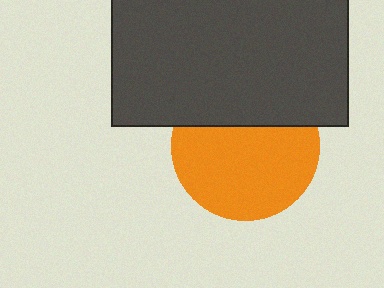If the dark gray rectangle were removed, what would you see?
You would see the complete orange circle.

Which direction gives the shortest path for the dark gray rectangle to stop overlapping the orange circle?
Moving up gives the shortest separation.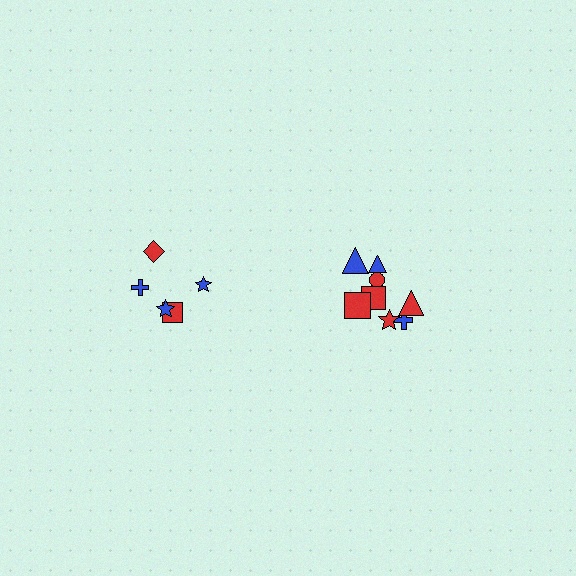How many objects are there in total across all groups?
There are 13 objects.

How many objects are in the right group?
There are 8 objects.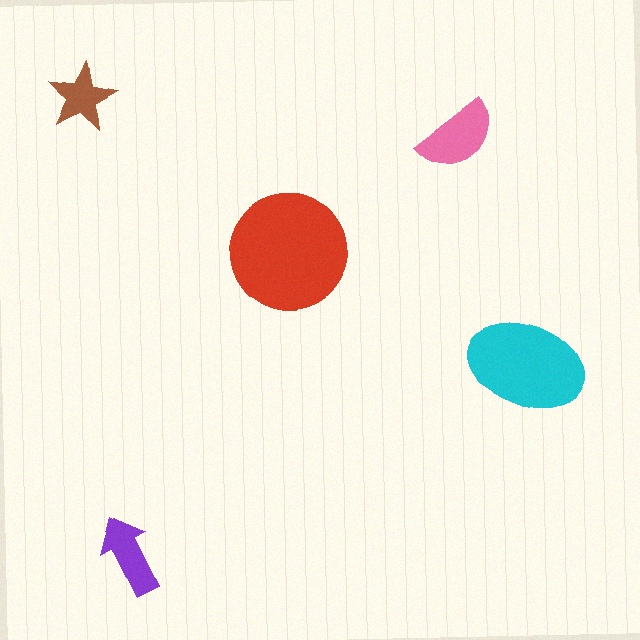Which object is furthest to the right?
The cyan ellipse is rightmost.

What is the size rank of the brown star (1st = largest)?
5th.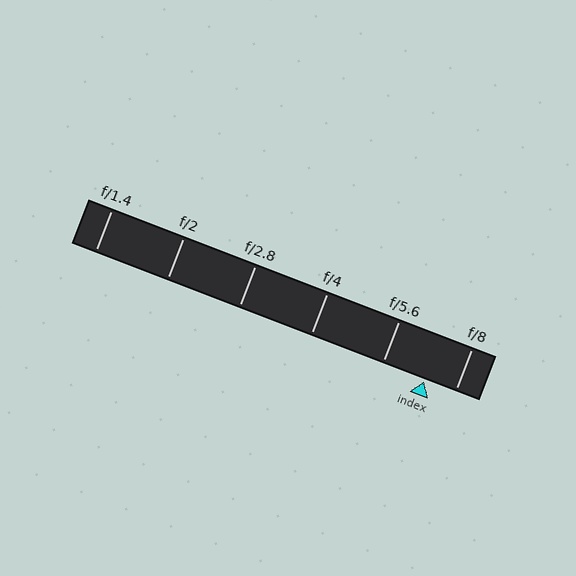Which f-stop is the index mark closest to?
The index mark is closest to f/8.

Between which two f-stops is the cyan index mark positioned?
The index mark is between f/5.6 and f/8.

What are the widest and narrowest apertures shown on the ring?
The widest aperture shown is f/1.4 and the narrowest is f/8.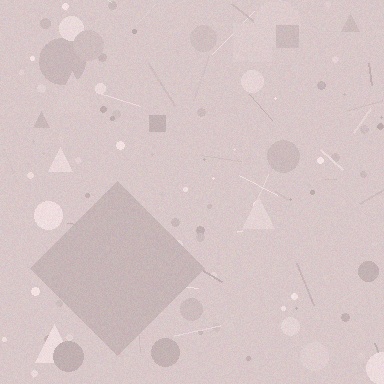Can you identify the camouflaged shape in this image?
The camouflaged shape is a diamond.